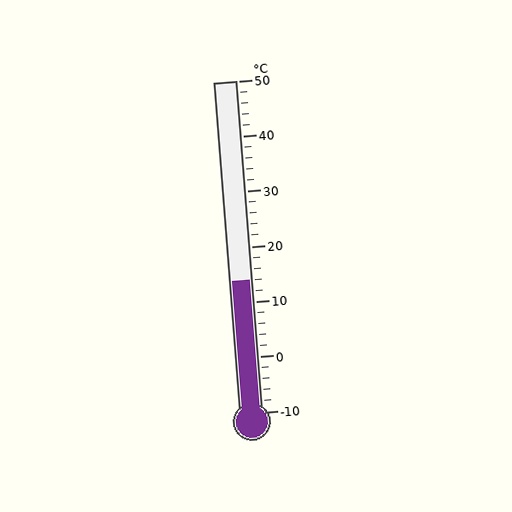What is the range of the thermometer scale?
The thermometer scale ranges from -10°C to 50°C.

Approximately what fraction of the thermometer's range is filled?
The thermometer is filled to approximately 40% of its range.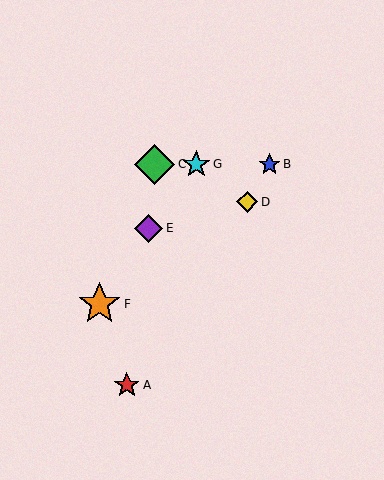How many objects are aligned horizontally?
3 objects (B, C, G) are aligned horizontally.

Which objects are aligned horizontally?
Objects B, C, G are aligned horizontally.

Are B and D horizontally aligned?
No, B is at y≈164 and D is at y≈202.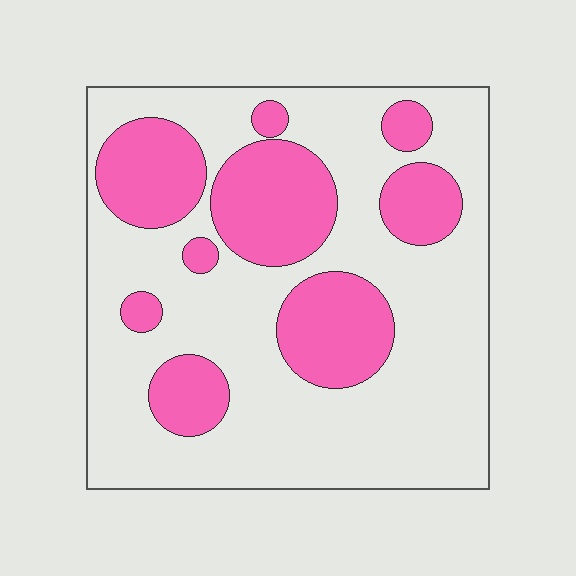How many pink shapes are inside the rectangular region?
9.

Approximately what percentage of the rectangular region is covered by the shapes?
Approximately 30%.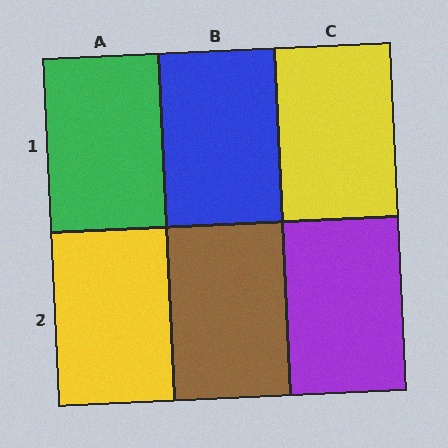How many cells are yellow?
2 cells are yellow.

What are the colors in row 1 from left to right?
Green, blue, yellow.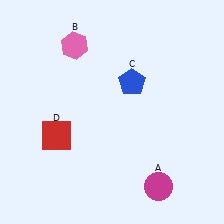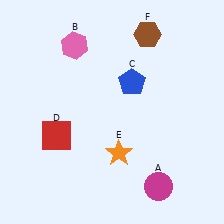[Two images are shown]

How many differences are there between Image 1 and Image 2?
There are 2 differences between the two images.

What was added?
An orange star (E), a brown hexagon (F) were added in Image 2.